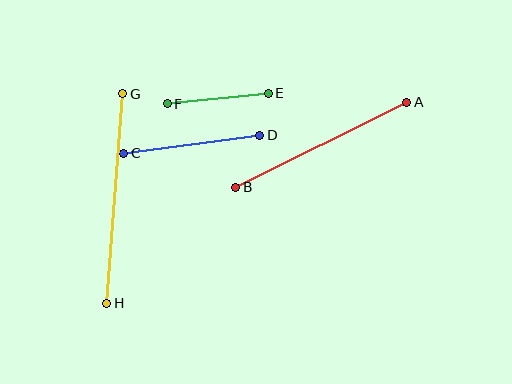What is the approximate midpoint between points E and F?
The midpoint is at approximately (218, 98) pixels.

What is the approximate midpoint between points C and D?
The midpoint is at approximately (192, 144) pixels.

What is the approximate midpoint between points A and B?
The midpoint is at approximately (321, 145) pixels.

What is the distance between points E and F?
The distance is approximately 101 pixels.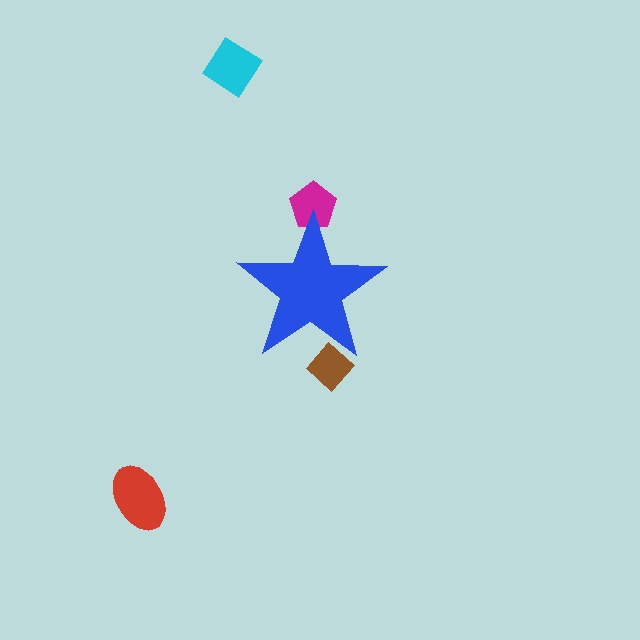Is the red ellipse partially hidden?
No, the red ellipse is fully visible.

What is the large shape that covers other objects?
A blue star.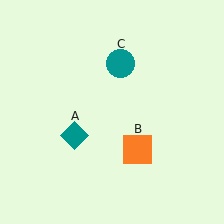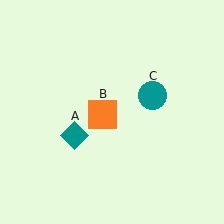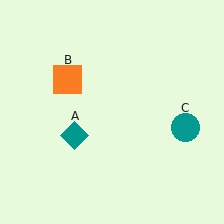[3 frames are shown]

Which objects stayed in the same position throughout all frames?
Teal diamond (object A) remained stationary.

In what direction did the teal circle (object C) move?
The teal circle (object C) moved down and to the right.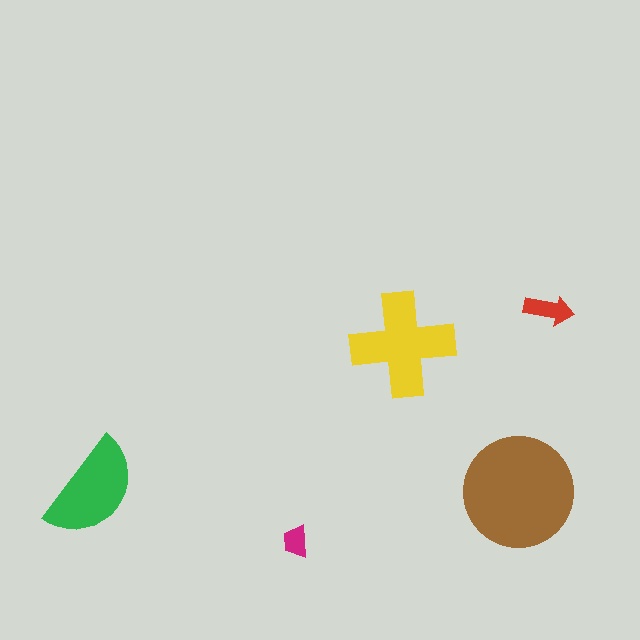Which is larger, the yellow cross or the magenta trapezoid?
The yellow cross.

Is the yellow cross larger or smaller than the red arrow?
Larger.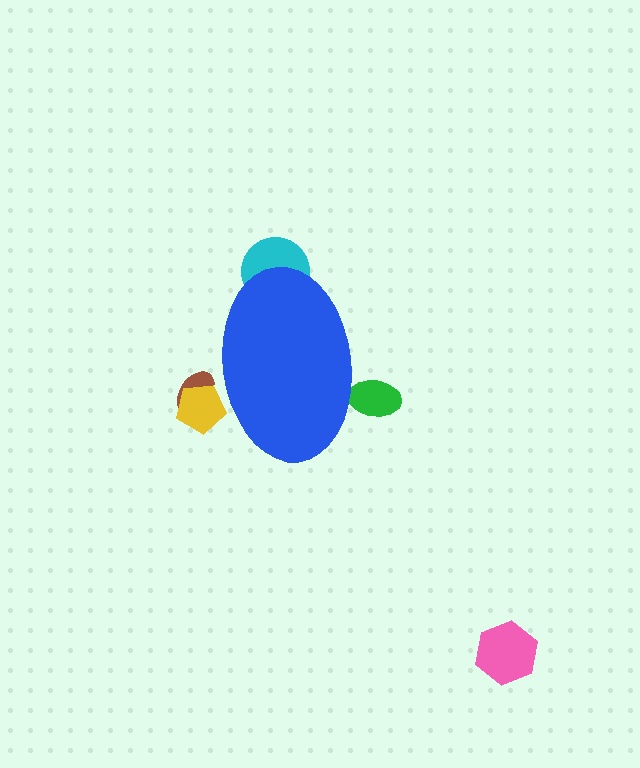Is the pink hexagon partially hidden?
No, the pink hexagon is fully visible.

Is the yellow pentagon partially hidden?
Yes, the yellow pentagon is partially hidden behind the blue ellipse.